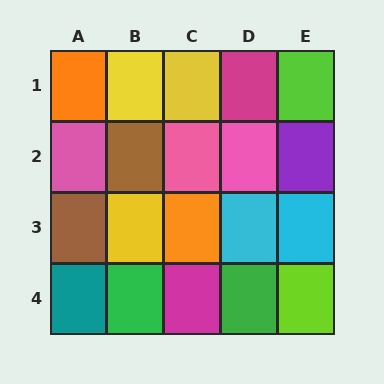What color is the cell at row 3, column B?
Yellow.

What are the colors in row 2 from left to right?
Pink, brown, pink, pink, purple.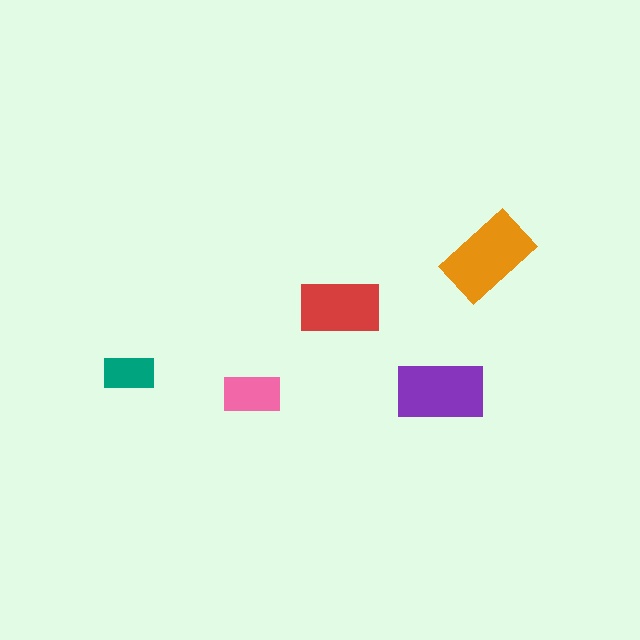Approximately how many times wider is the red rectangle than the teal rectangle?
About 1.5 times wider.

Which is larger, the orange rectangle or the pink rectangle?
The orange one.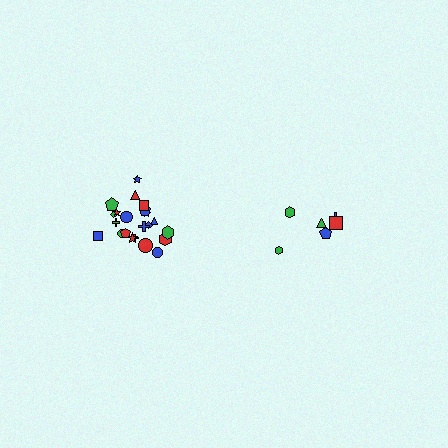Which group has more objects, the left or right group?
The left group.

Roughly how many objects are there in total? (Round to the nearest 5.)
Roughly 30 objects in total.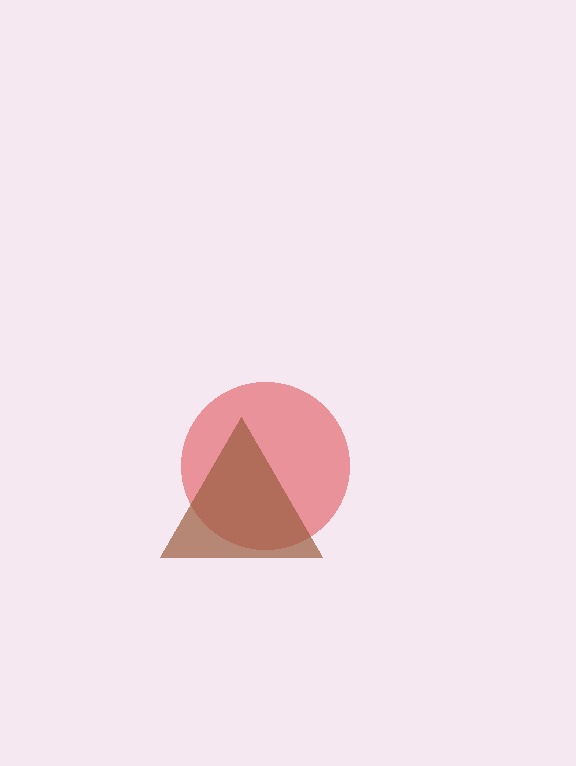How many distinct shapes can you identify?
There are 2 distinct shapes: a red circle, a brown triangle.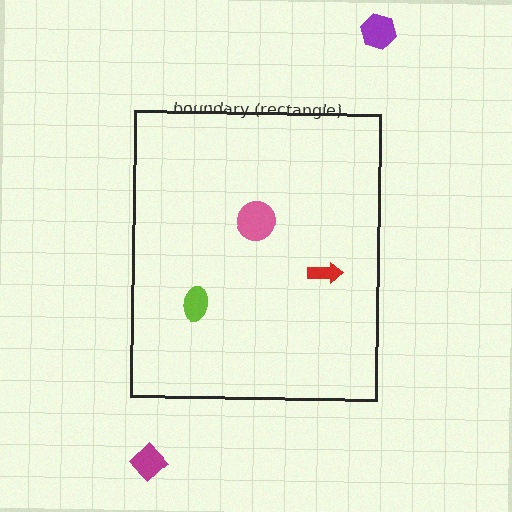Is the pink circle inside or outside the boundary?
Inside.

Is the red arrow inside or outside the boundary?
Inside.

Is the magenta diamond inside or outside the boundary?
Outside.